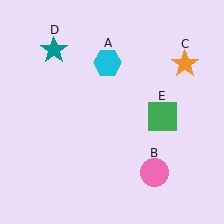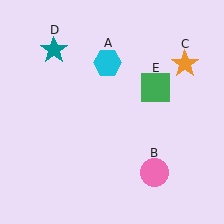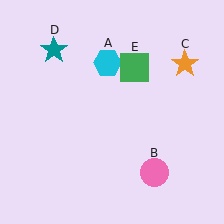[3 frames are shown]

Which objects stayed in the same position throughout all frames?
Cyan hexagon (object A) and pink circle (object B) and orange star (object C) and teal star (object D) remained stationary.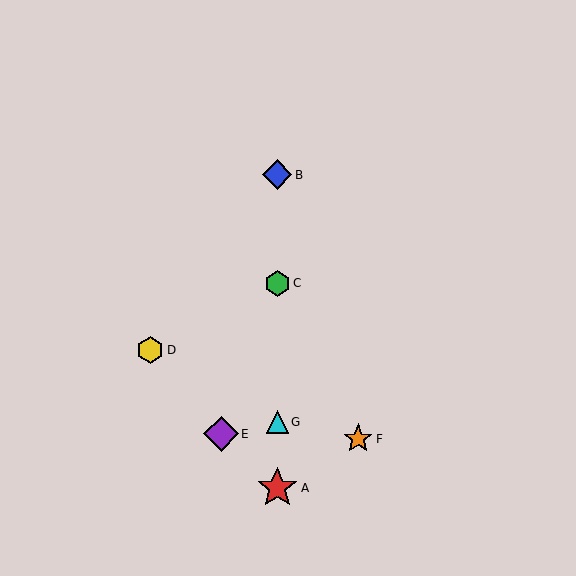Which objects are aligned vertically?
Objects A, B, C, G are aligned vertically.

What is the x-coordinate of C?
Object C is at x≈277.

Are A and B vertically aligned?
Yes, both are at x≈277.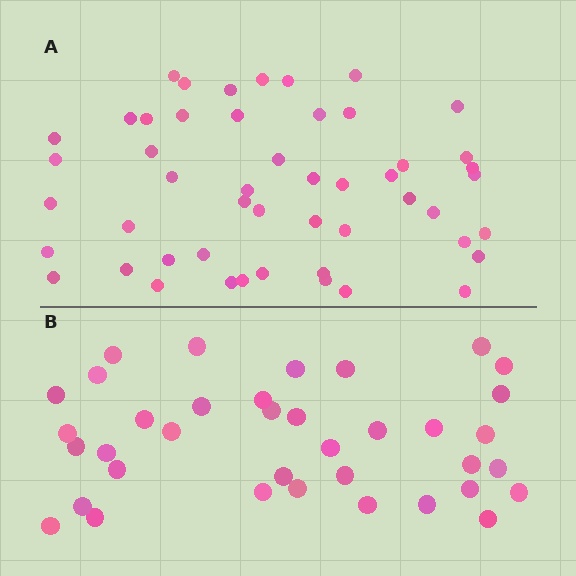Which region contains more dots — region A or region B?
Region A (the top region) has more dots.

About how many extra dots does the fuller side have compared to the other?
Region A has approximately 15 more dots than region B.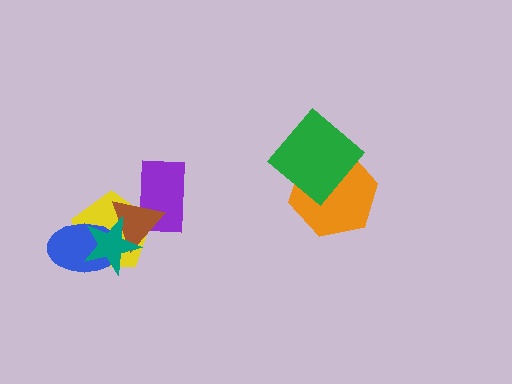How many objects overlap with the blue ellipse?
3 objects overlap with the blue ellipse.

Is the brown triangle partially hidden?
Yes, it is partially covered by another shape.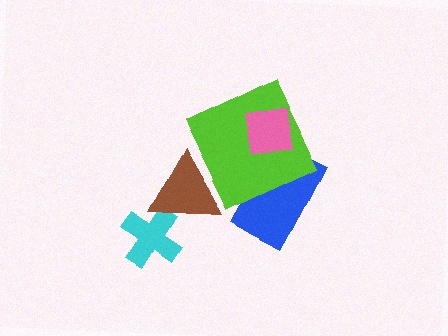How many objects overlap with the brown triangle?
2 objects overlap with the brown triangle.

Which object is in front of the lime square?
The pink square is in front of the lime square.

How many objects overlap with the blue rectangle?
2 objects overlap with the blue rectangle.